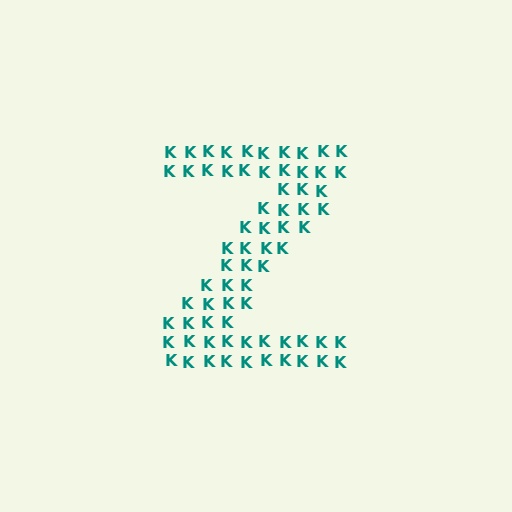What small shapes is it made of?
It is made of small letter K's.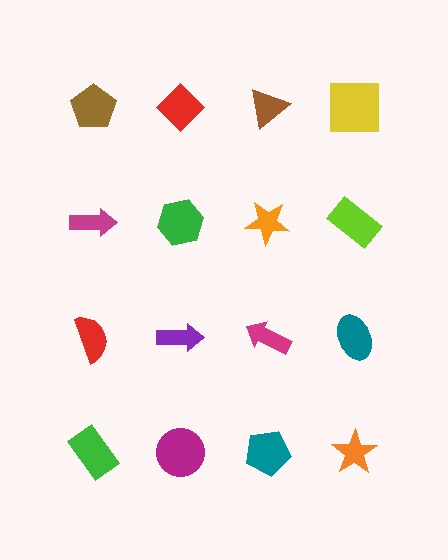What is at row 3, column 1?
A red semicircle.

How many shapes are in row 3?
4 shapes.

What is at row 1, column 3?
A brown triangle.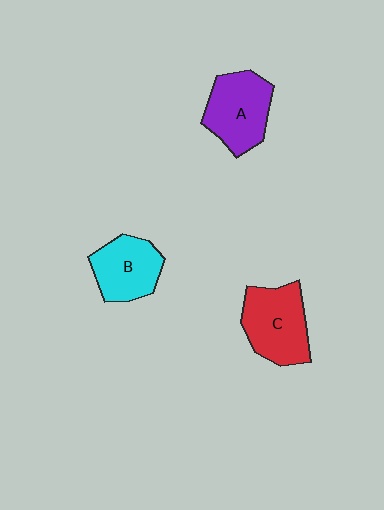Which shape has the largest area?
Shape C (red).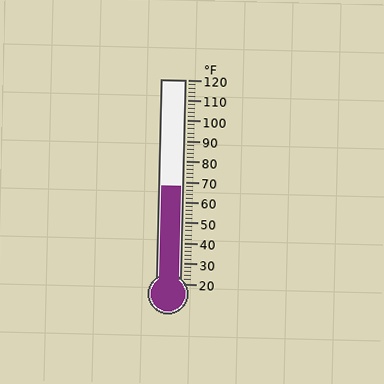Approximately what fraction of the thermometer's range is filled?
The thermometer is filled to approximately 50% of its range.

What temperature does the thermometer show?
The thermometer shows approximately 68°F.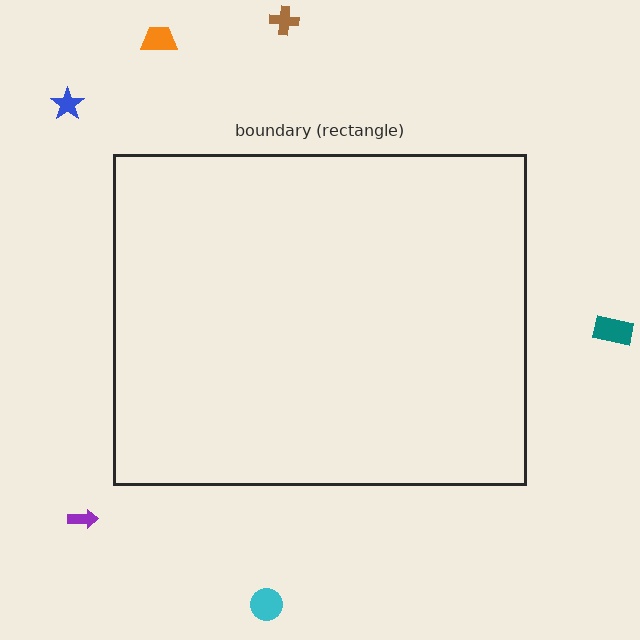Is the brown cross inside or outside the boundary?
Outside.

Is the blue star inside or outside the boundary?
Outside.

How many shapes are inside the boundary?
0 inside, 6 outside.